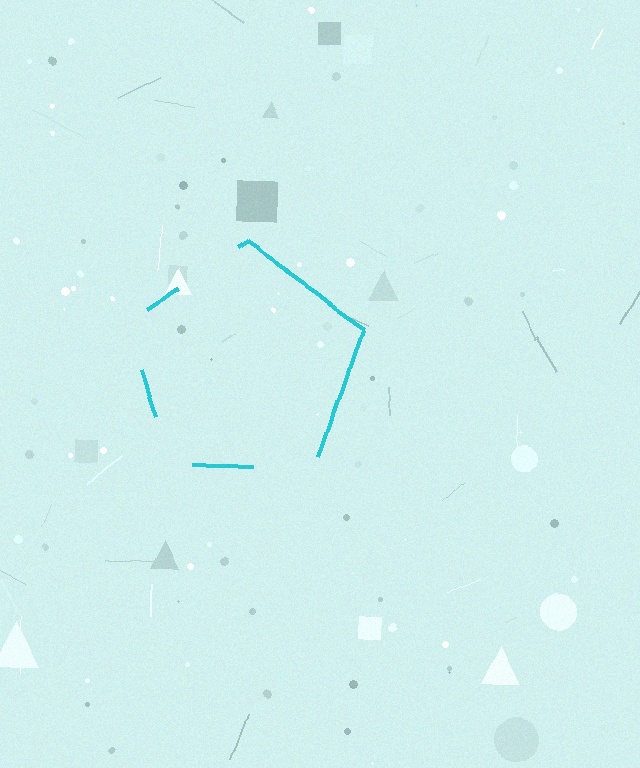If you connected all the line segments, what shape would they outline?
They would outline a pentagon.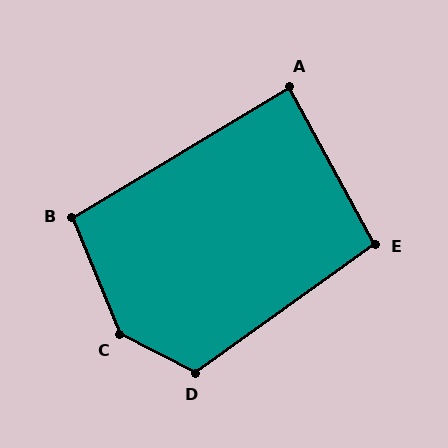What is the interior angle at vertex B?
Approximately 99 degrees (obtuse).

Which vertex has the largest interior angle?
C, at approximately 139 degrees.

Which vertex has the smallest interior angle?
A, at approximately 87 degrees.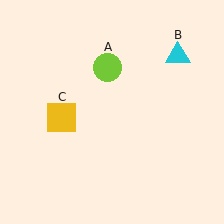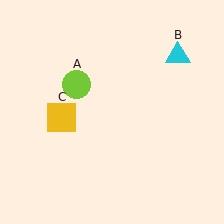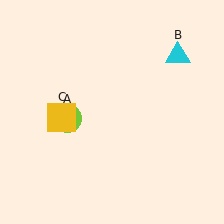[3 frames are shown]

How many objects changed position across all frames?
1 object changed position: lime circle (object A).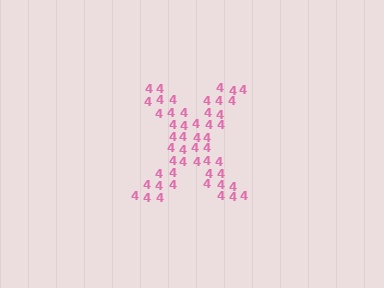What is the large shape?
The large shape is the letter X.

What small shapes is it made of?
It is made of small digit 4's.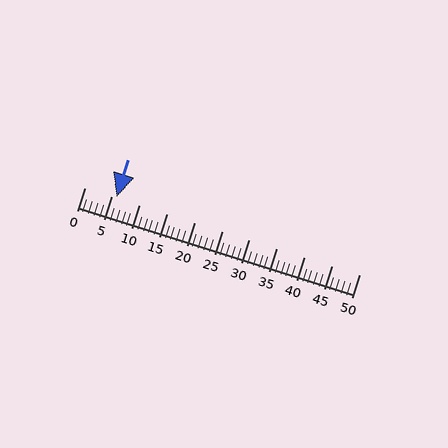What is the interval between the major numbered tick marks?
The major tick marks are spaced 5 units apart.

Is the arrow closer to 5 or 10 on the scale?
The arrow is closer to 5.